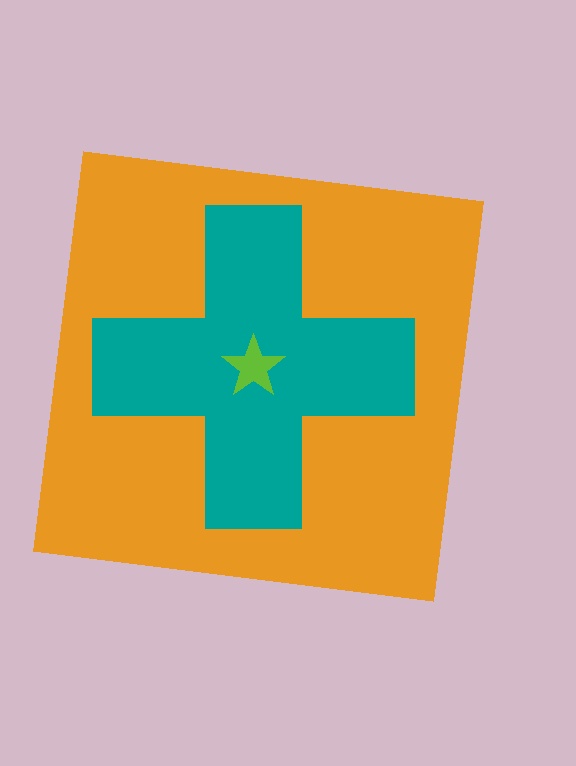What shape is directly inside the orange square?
The teal cross.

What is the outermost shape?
The orange square.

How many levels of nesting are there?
3.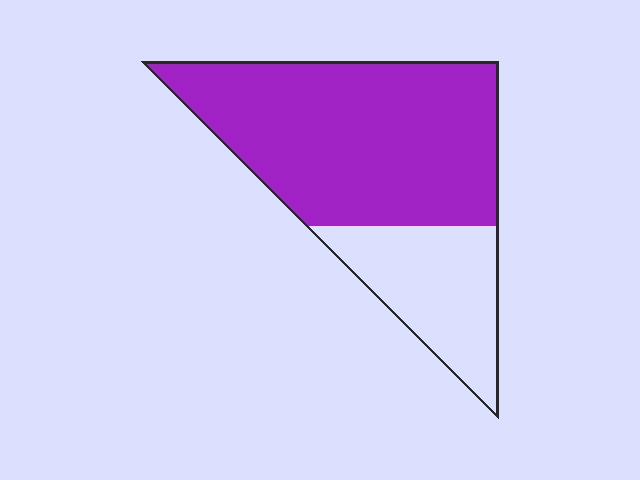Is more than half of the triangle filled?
Yes.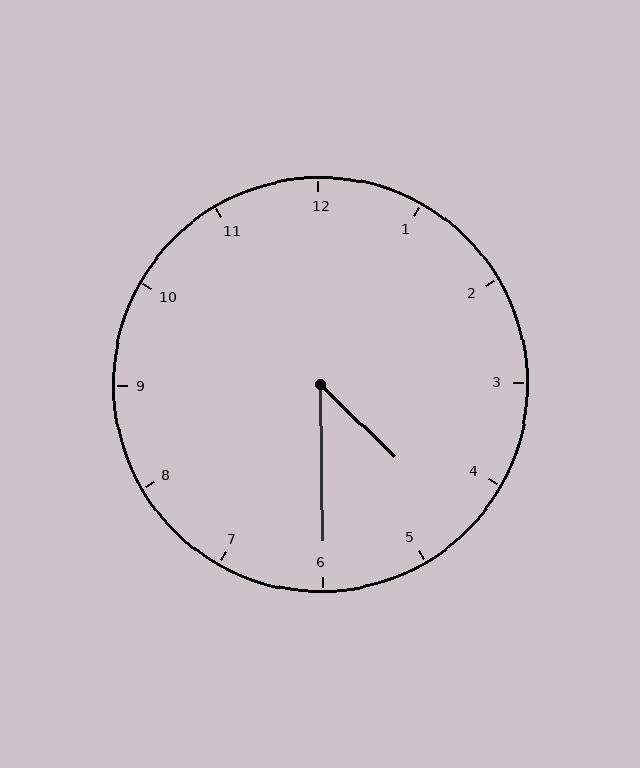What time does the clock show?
4:30.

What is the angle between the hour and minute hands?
Approximately 45 degrees.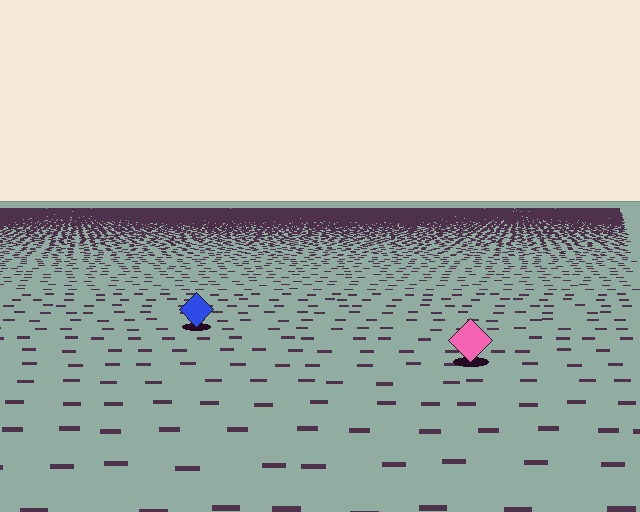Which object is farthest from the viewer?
The blue diamond is farthest from the viewer. It appears smaller and the ground texture around it is denser.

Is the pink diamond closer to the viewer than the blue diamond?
Yes. The pink diamond is closer — you can tell from the texture gradient: the ground texture is coarser near it.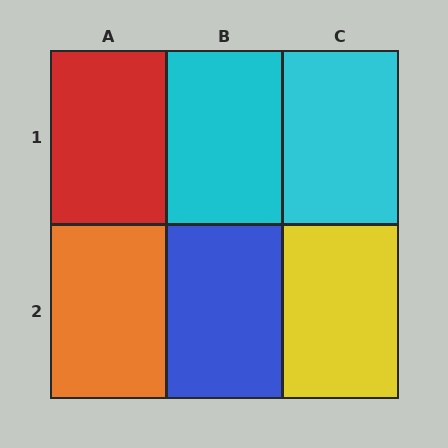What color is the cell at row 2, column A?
Orange.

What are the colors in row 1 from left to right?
Red, cyan, cyan.